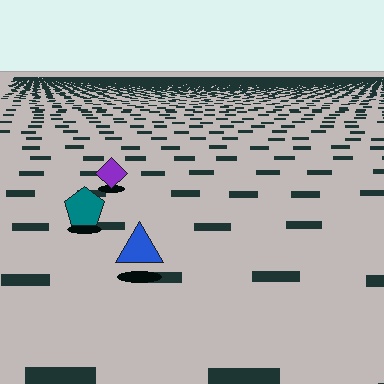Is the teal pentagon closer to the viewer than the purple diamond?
Yes. The teal pentagon is closer — you can tell from the texture gradient: the ground texture is coarser near it.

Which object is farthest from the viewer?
The purple diamond is farthest from the viewer. It appears smaller and the ground texture around it is denser.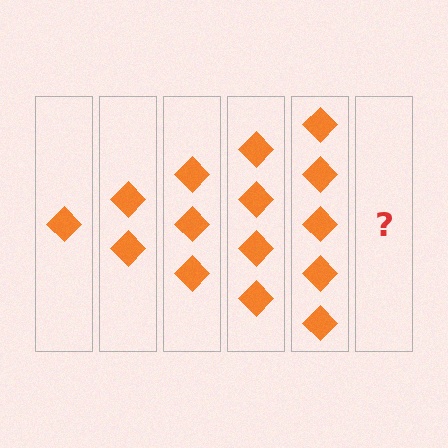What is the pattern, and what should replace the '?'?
The pattern is that each step adds one more diamond. The '?' should be 6 diamonds.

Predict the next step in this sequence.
The next step is 6 diamonds.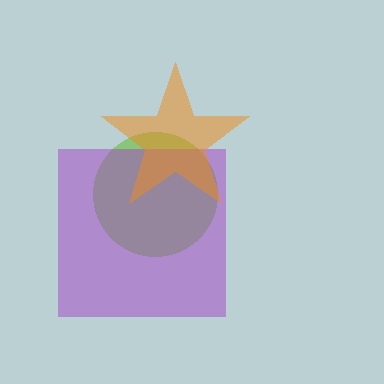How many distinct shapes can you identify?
There are 3 distinct shapes: a lime circle, a purple square, an orange star.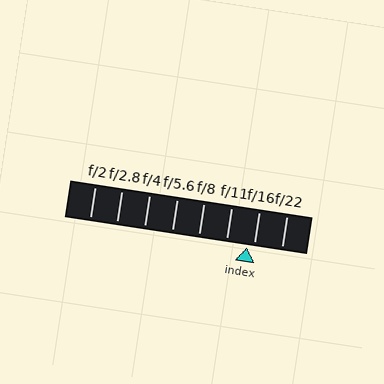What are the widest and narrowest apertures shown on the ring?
The widest aperture shown is f/2 and the narrowest is f/22.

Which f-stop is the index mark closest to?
The index mark is closest to f/16.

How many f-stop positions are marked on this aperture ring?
There are 8 f-stop positions marked.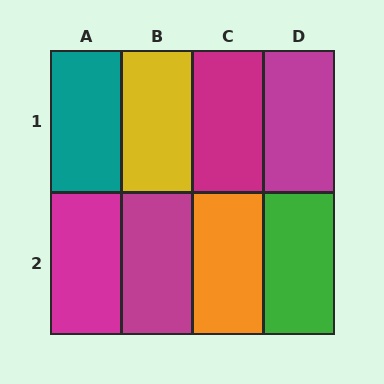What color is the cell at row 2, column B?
Magenta.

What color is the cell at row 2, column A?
Magenta.